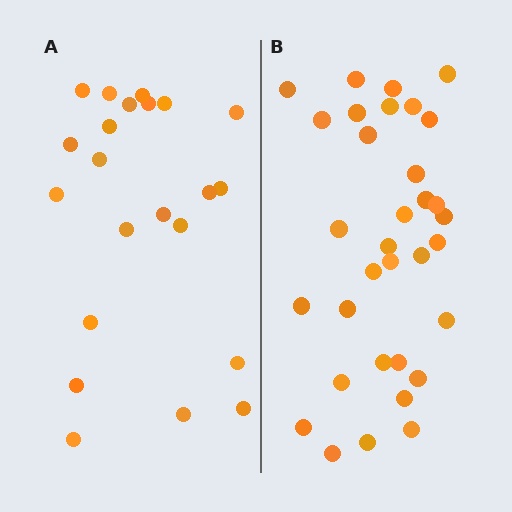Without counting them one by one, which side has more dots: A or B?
Region B (the right region) has more dots.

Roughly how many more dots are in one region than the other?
Region B has roughly 12 or so more dots than region A.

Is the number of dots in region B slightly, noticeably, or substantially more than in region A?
Region B has substantially more. The ratio is roughly 1.5 to 1.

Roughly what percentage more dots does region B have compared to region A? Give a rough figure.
About 50% more.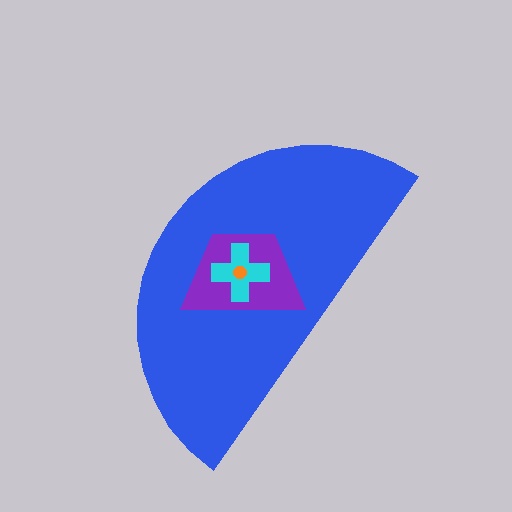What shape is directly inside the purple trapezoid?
The cyan cross.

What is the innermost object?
The orange circle.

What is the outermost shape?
The blue semicircle.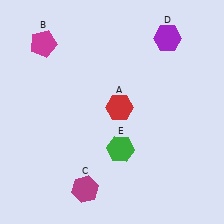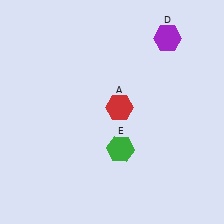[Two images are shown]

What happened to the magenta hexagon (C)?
The magenta hexagon (C) was removed in Image 2. It was in the bottom-left area of Image 1.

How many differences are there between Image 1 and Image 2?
There are 2 differences between the two images.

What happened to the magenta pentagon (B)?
The magenta pentagon (B) was removed in Image 2. It was in the top-left area of Image 1.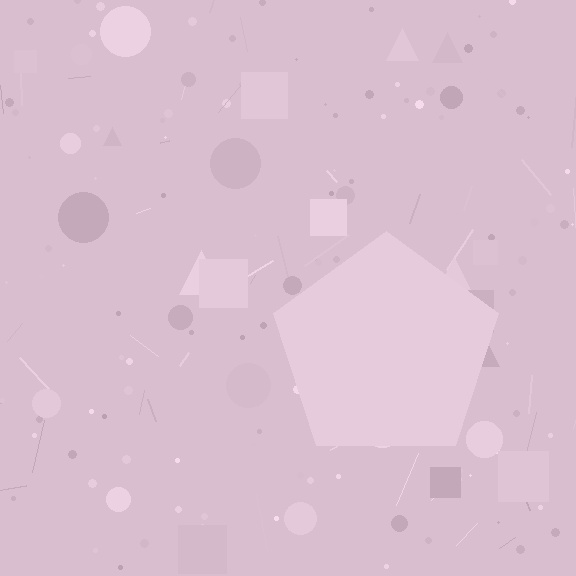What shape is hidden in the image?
A pentagon is hidden in the image.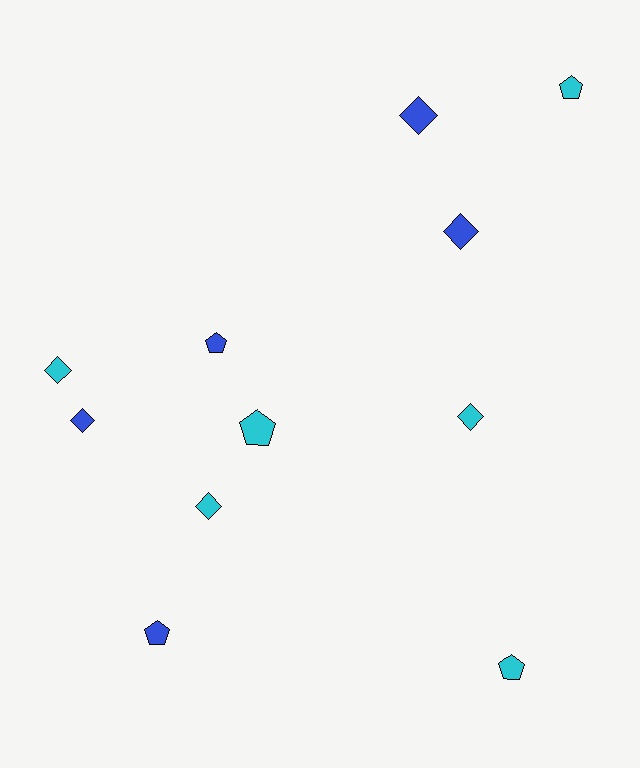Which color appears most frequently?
Cyan, with 6 objects.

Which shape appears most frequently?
Diamond, with 6 objects.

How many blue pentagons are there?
There are 2 blue pentagons.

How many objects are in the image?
There are 11 objects.